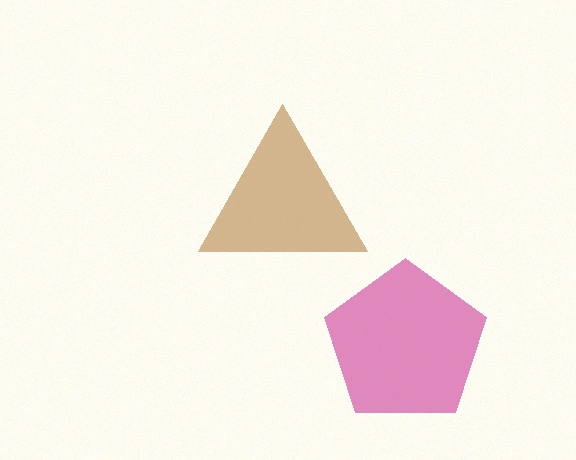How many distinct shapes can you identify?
There are 2 distinct shapes: a brown triangle, a magenta pentagon.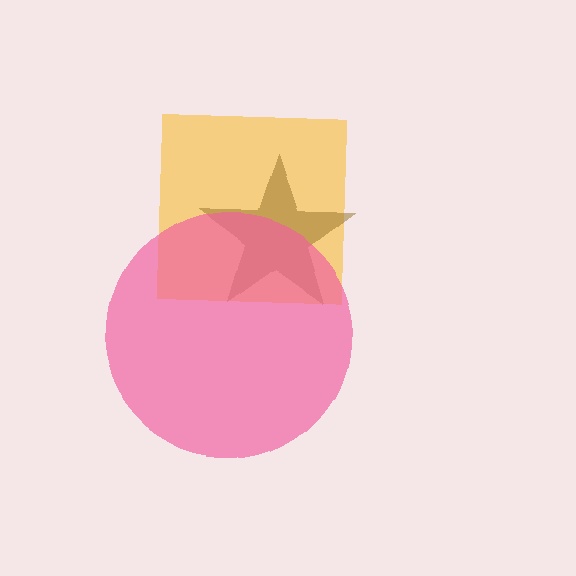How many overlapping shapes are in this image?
There are 3 overlapping shapes in the image.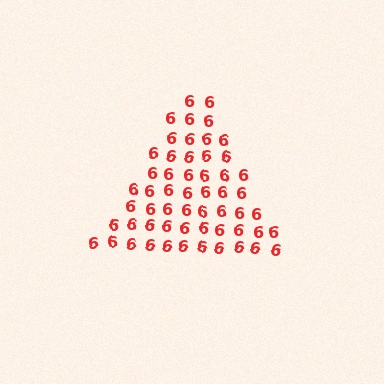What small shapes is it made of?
It is made of small digit 6's.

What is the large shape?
The large shape is a triangle.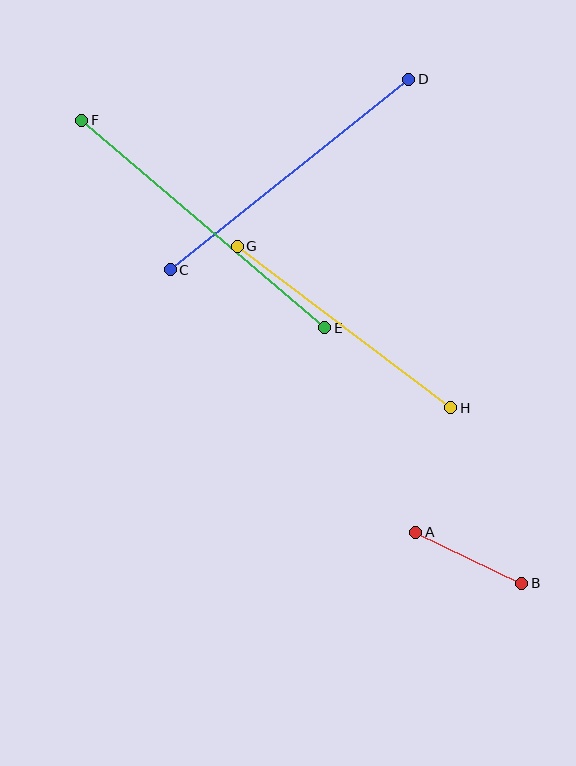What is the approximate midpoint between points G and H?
The midpoint is at approximately (344, 327) pixels.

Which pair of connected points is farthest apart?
Points E and F are farthest apart.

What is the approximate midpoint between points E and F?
The midpoint is at approximately (203, 224) pixels.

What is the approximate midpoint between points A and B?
The midpoint is at approximately (469, 558) pixels.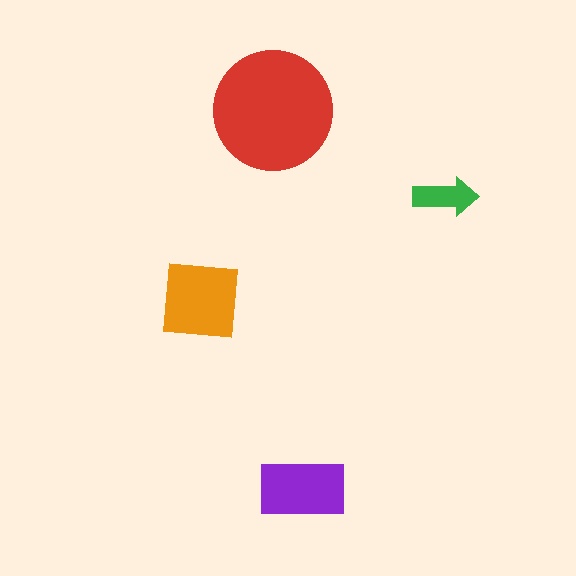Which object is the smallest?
The green arrow.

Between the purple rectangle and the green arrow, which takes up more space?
The purple rectangle.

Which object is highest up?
The red circle is topmost.